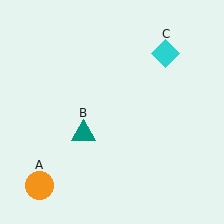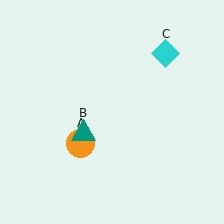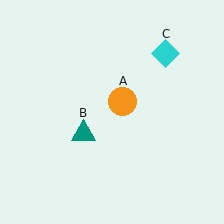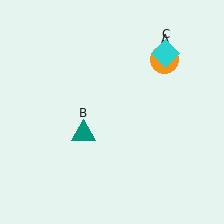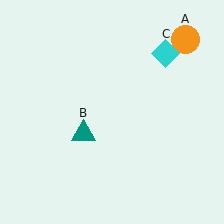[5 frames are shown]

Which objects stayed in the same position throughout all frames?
Teal triangle (object B) and cyan diamond (object C) remained stationary.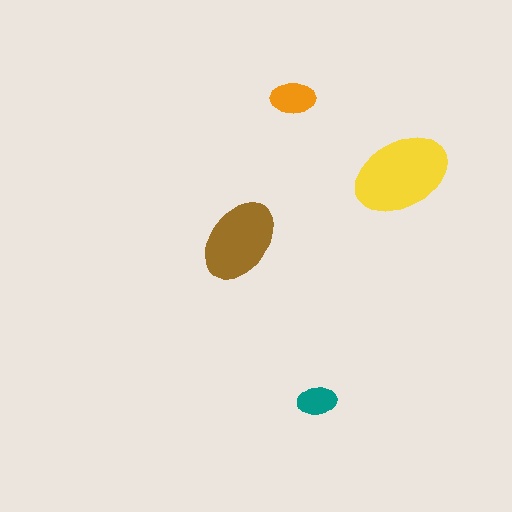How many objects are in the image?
There are 4 objects in the image.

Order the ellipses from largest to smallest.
the yellow one, the brown one, the orange one, the teal one.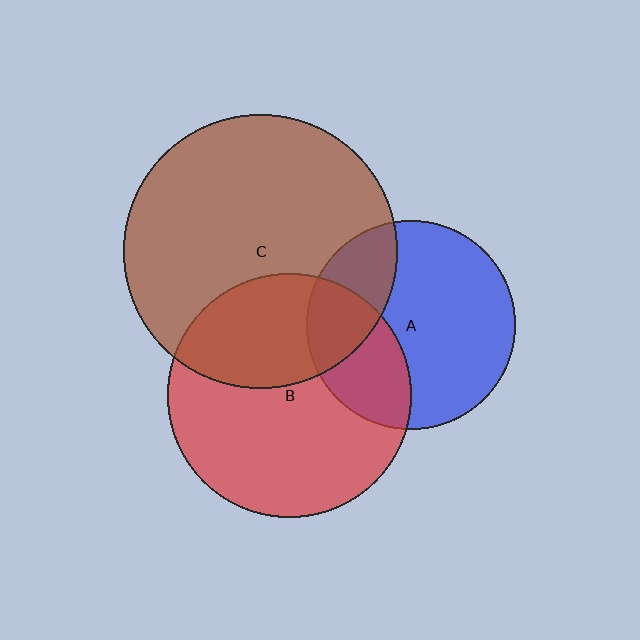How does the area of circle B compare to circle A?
Approximately 1.4 times.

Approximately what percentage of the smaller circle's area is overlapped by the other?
Approximately 30%.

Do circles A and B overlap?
Yes.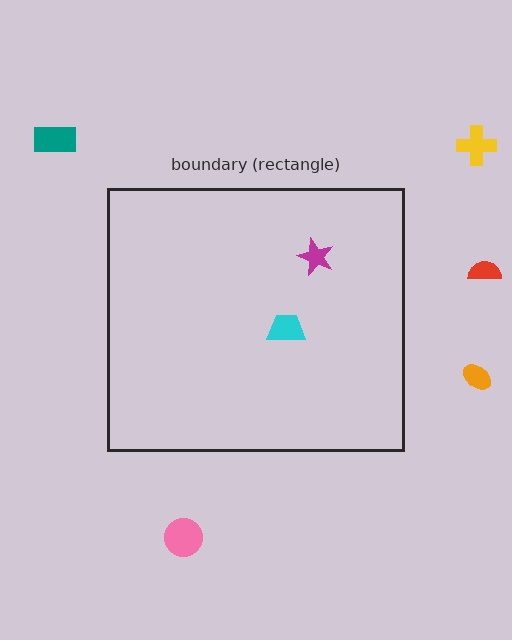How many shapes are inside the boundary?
2 inside, 5 outside.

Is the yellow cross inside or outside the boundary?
Outside.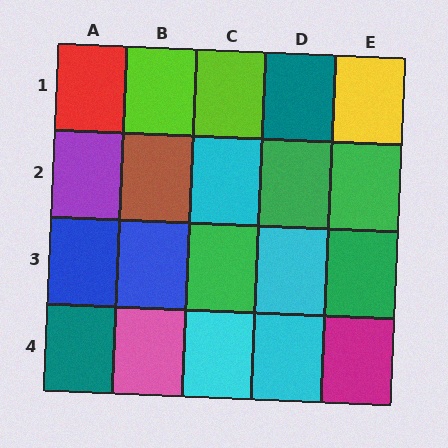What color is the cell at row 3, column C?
Green.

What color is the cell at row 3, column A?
Blue.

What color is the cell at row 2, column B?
Brown.